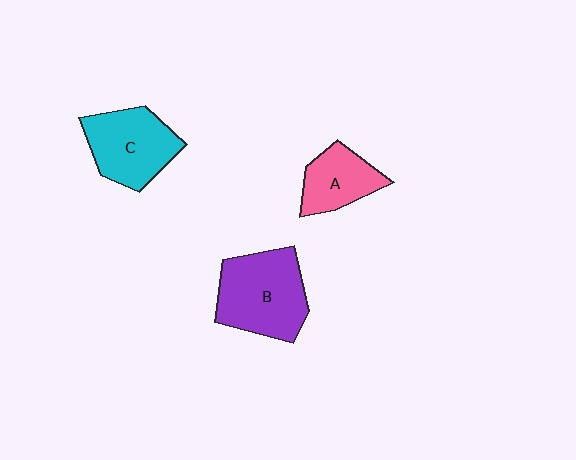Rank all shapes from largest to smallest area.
From largest to smallest: B (purple), C (cyan), A (pink).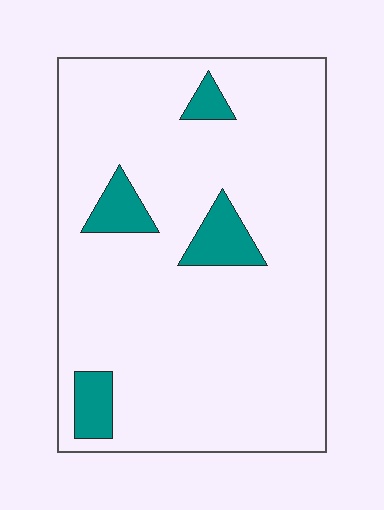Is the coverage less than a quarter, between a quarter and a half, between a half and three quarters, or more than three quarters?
Less than a quarter.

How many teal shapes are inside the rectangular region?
4.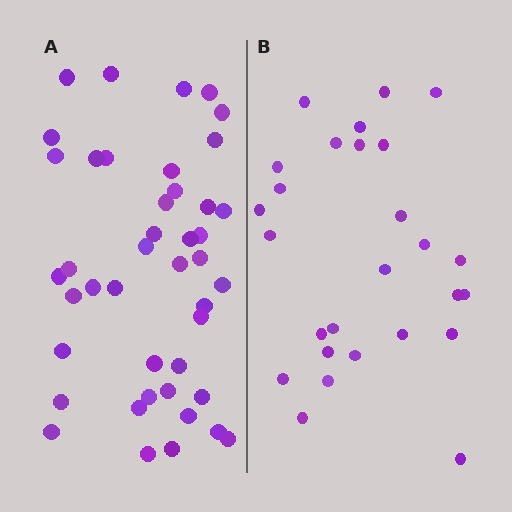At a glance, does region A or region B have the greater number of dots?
Region A (the left region) has more dots.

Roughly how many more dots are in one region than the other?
Region A has approximately 15 more dots than region B.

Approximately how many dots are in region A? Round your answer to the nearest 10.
About 40 dots. (The exact count is 43, which rounds to 40.)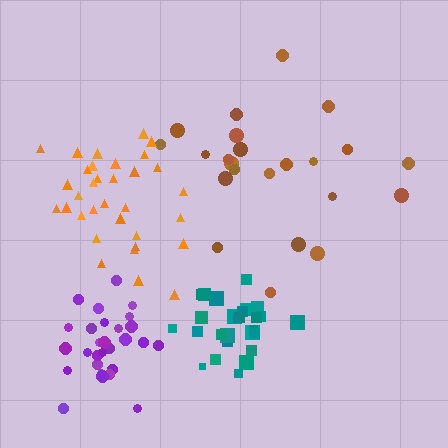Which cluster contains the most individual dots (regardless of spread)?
Orange (33).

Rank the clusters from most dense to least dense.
purple, teal, orange, brown.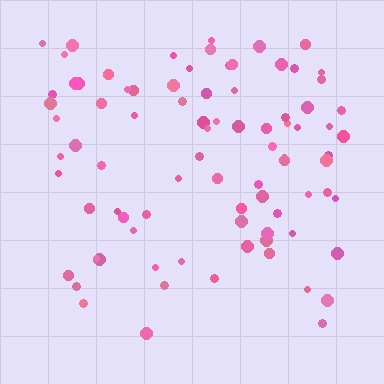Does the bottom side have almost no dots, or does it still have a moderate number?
Still a moderate number, just noticeably fewer than the top.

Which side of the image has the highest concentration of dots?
The top.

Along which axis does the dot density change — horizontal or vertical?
Vertical.